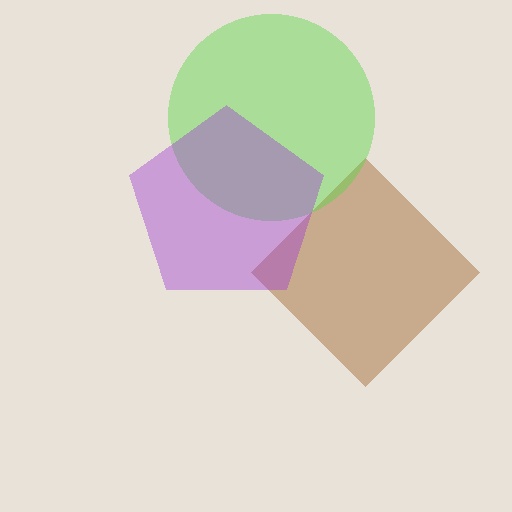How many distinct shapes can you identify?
There are 3 distinct shapes: a brown diamond, a lime circle, a purple pentagon.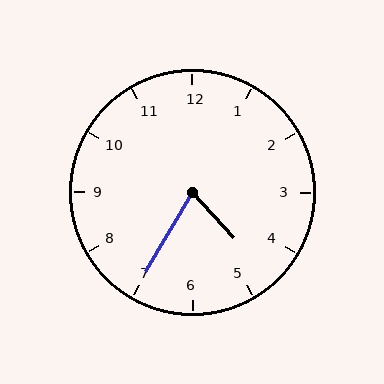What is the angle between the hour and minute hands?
Approximately 72 degrees.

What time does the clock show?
4:35.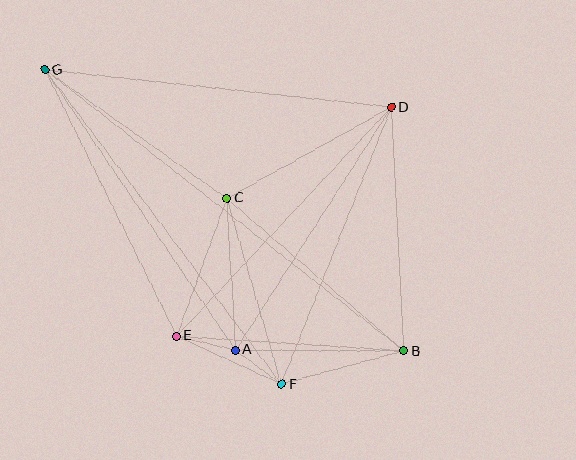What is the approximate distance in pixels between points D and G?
The distance between D and G is approximately 348 pixels.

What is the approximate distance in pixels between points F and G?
The distance between F and G is approximately 394 pixels.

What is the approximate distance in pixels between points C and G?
The distance between C and G is approximately 223 pixels.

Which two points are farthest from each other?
Points B and G are farthest from each other.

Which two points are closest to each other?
Points A and F are closest to each other.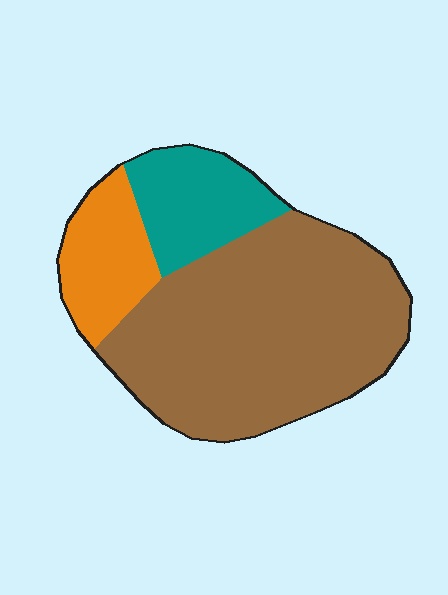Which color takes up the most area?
Brown, at roughly 65%.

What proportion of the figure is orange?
Orange covers around 15% of the figure.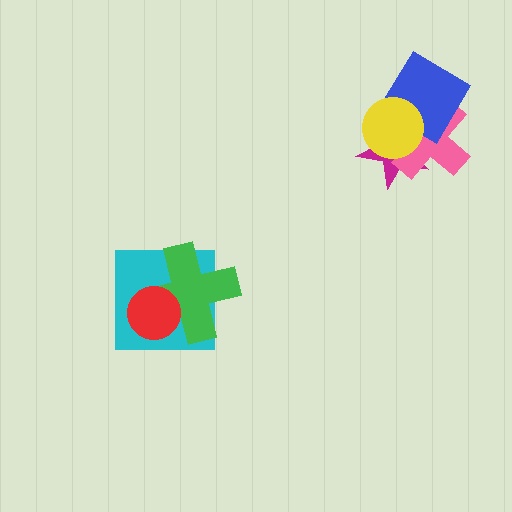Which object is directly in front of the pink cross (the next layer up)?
The blue diamond is directly in front of the pink cross.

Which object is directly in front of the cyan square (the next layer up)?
The green cross is directly in front of the cyan square.